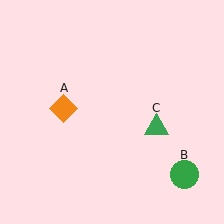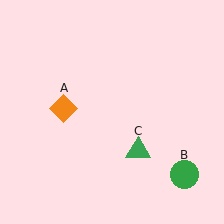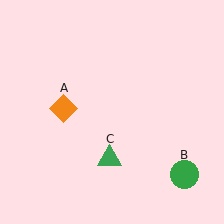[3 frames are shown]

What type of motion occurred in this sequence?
The green triangle (object C) rotated clockwise around the center of the scene.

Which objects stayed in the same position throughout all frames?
Orange diamond (object A) and green circle (object B) remained stationary.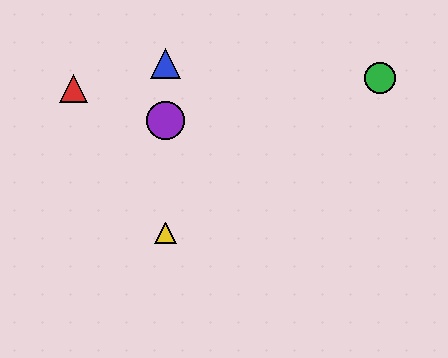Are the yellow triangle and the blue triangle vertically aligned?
Yes, both are at x≈166.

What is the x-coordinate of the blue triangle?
The blue triangle is at x≈166.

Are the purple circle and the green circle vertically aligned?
No, the purple circle is at x≈166 and the green circle is at x≈380.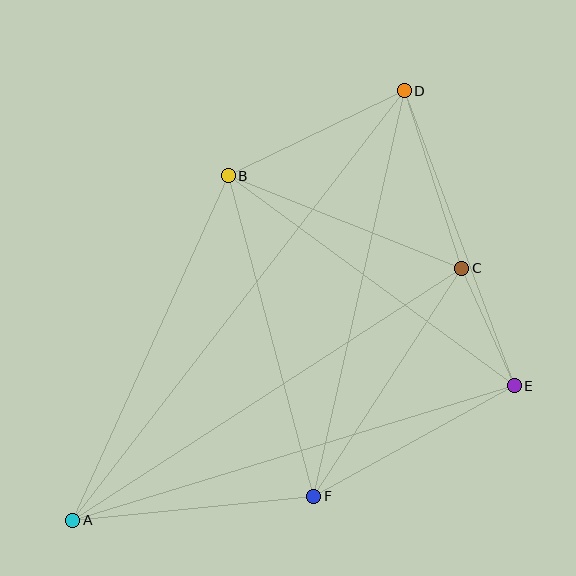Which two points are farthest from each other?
Points A and D are farthest from each other.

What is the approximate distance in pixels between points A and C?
The distance between A and C is approximately 464 pixels.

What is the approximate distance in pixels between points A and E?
The distance between A and E is approximately 462 pixels.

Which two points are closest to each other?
Points C and E are closest to each other.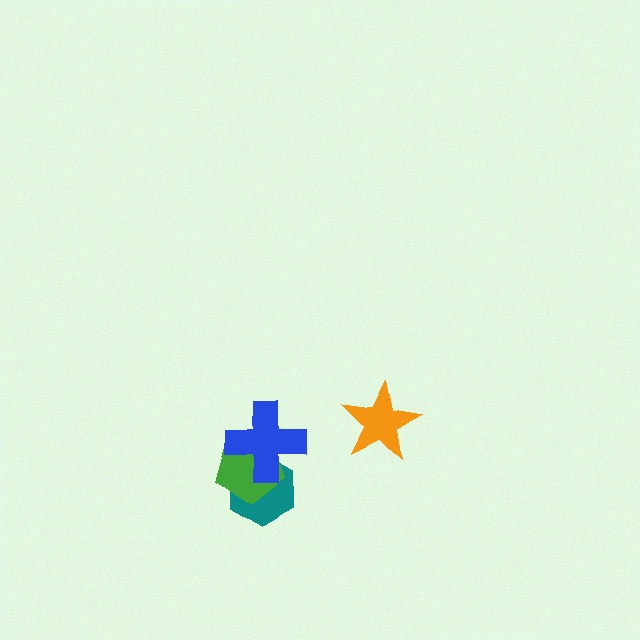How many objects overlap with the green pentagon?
2 objects overlap with the green pentagon.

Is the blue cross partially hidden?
No, no other shape covers it.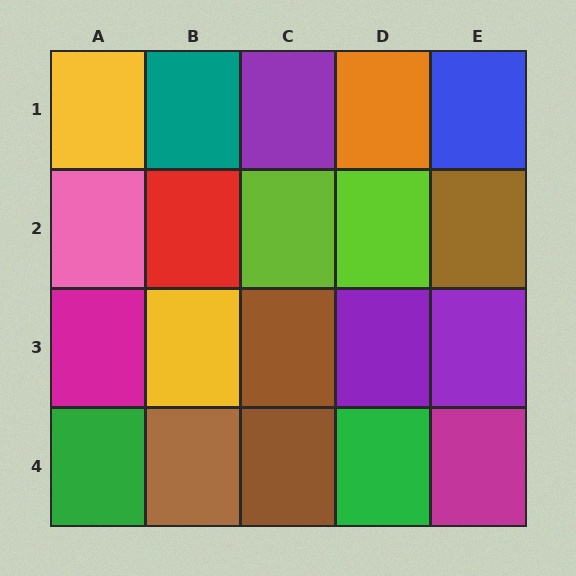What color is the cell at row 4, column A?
Green.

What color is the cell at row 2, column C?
Lime.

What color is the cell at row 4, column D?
Green.